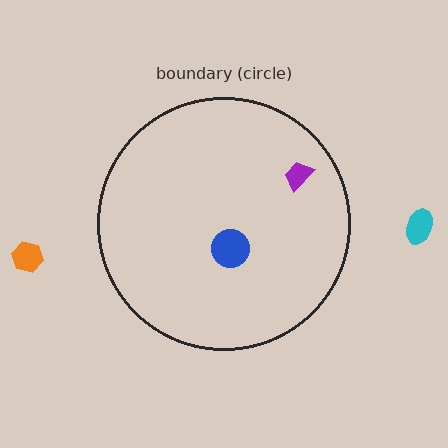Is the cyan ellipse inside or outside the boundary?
Outside.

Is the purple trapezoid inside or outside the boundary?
Inside.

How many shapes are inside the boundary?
2 inside, 2 outside.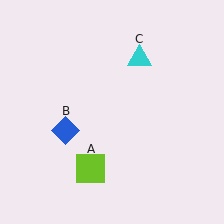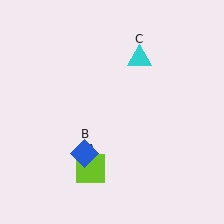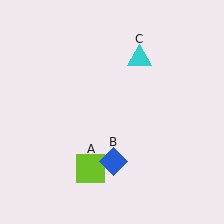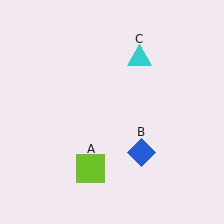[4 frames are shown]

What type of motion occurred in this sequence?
The blue diamond (object B) rotated counterclockwise around the center of the scene.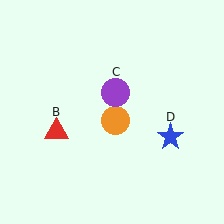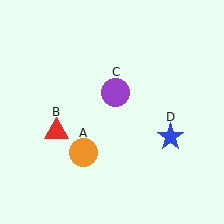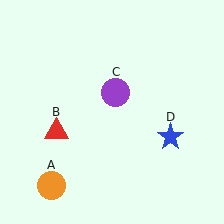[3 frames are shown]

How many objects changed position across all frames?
1 object changed position: orange circle (object A).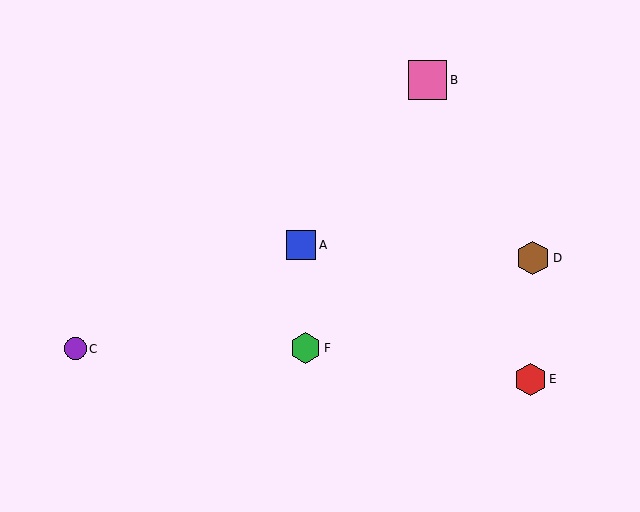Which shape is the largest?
The pink square (labeled B) is the largest.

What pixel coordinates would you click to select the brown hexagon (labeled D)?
Click at (533, 258) to select the brown hexagon D.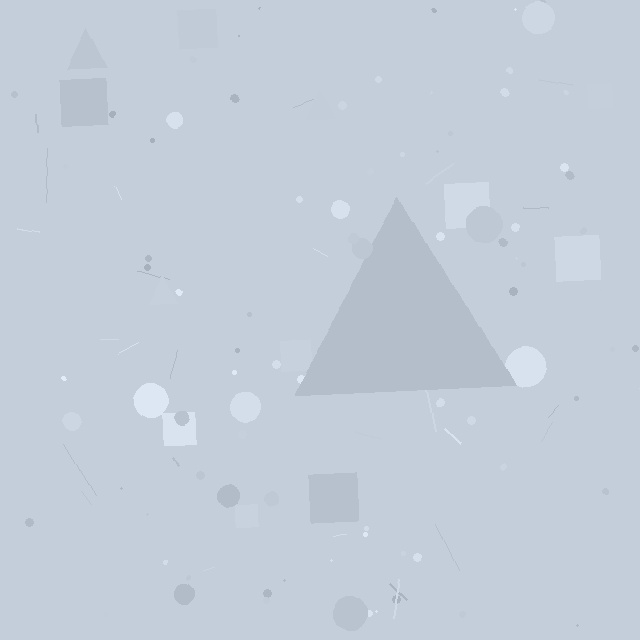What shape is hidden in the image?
A triangle is hidden in the image.